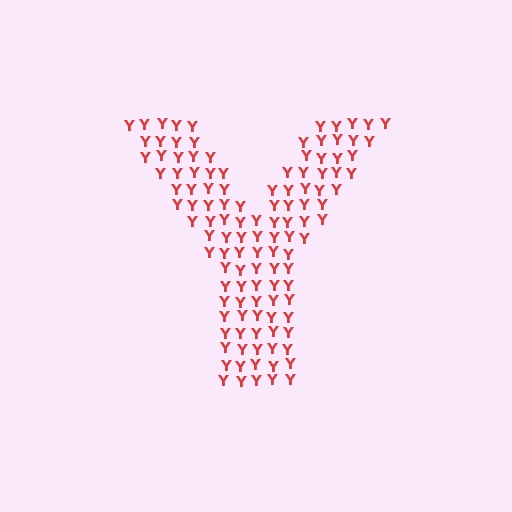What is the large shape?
The large shape is the letter Y.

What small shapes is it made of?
It is made of small letter Y's.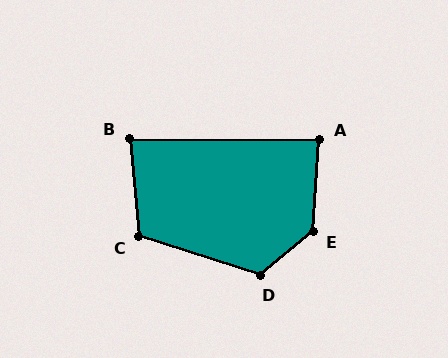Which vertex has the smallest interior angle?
B, at approximately 84 degrees.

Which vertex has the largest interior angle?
E, at approximately 134 degrees.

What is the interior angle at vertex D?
Approximately 122 degrees (obtuse).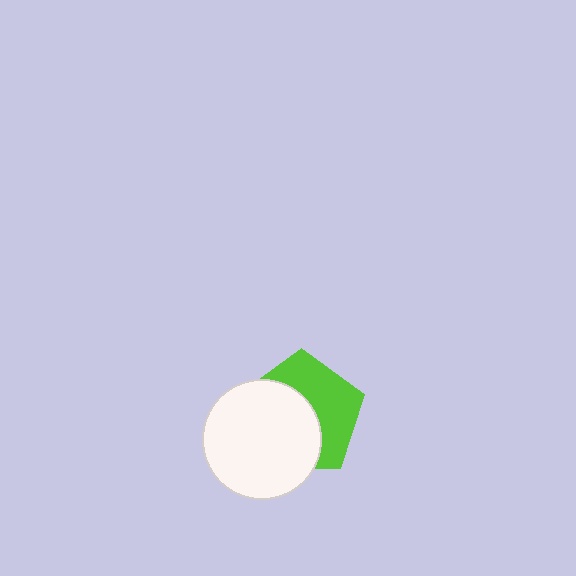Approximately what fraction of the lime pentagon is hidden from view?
Roughly 53% of the lime pentagon is hidden behind the white circle.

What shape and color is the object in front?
The object in front is a white circle.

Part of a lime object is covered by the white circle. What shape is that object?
It is a pentagon.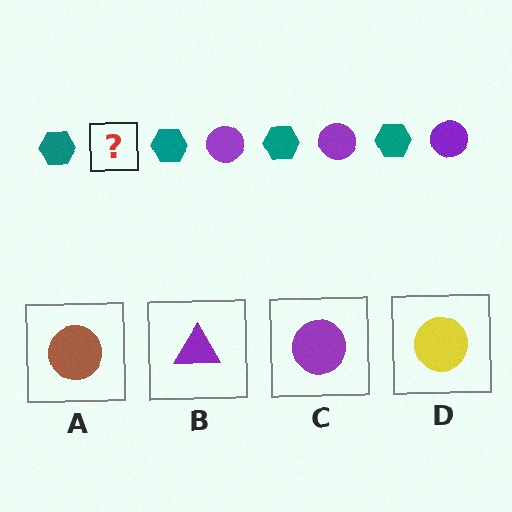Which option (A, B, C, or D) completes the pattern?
C.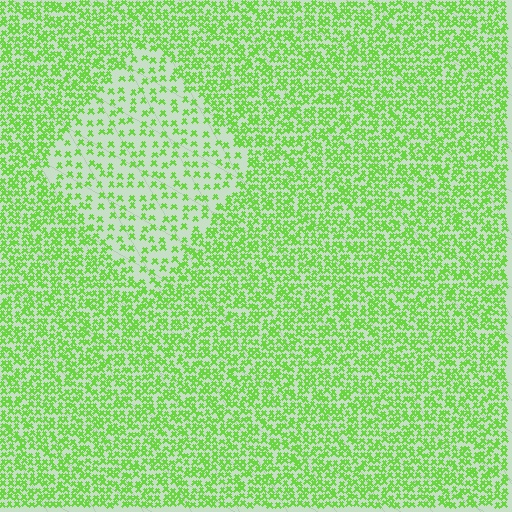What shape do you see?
I see a diamond.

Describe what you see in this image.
The image contains small lime elements arranged at two different densities. A diamond-shaped region is visible where the elements are less densely packed than the surrounding area.